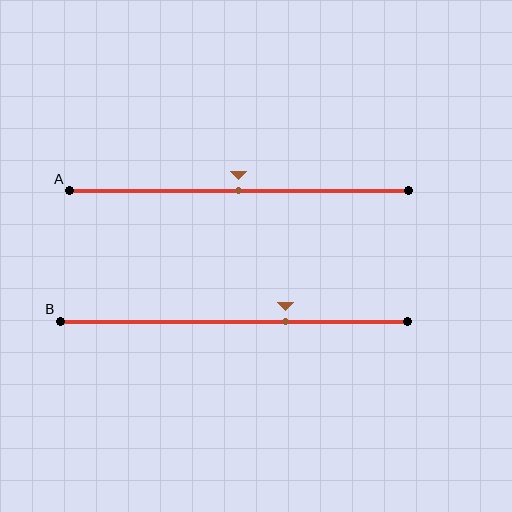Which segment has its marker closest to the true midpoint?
Segment A has its marker closest to the true midpoint.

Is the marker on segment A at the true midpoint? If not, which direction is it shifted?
Yes, the marker on segment A is at the true midpoint.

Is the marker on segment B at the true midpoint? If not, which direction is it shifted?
No, the marker on segment B is shifted to the right by about 15% of the segment length.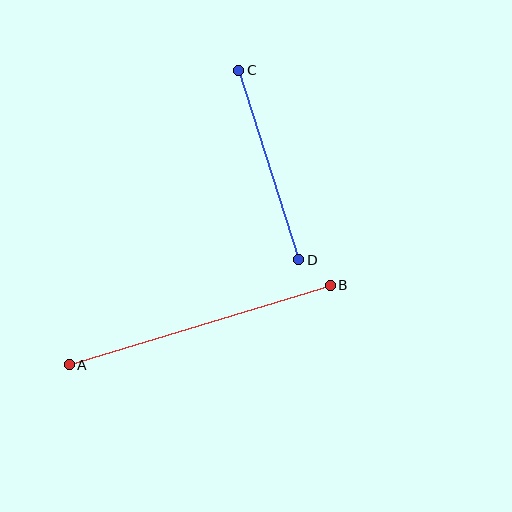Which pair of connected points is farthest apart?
Points A and B are farthest apart.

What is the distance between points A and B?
The distance is approximately 273 pixels.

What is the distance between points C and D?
The distance is approximately 199 pixels.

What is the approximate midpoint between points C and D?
The midpoint is at approximately (269, 165) pixels.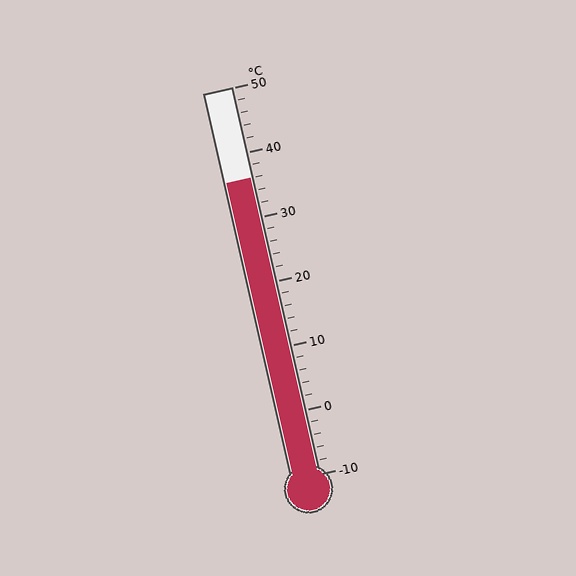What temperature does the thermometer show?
The thermometer shows approximately 36°C.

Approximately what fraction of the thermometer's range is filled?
The thermometer is filled to approximately 75% of its range.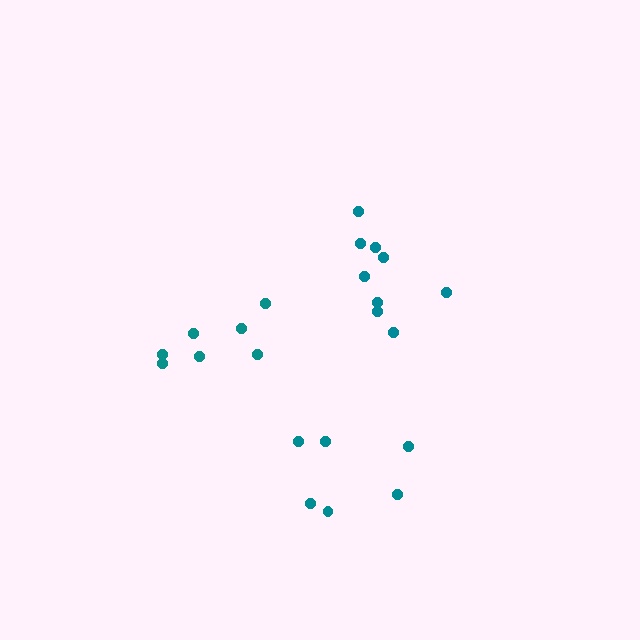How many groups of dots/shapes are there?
There are 3 groups.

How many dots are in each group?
Group 1: 9 dots, Group 2: 6 dots, Group 3: 7 dots (22 total).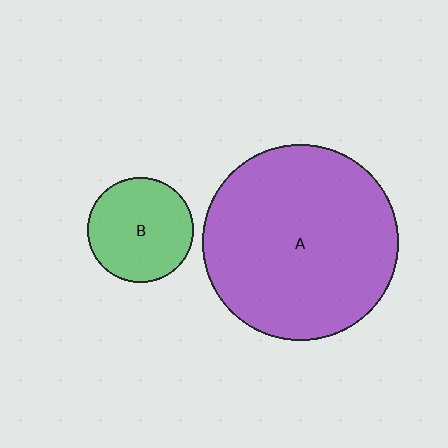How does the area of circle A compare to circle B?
Approximately 3.4 times.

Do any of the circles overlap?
No, none of the circles overlap.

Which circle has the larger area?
Circle A (purple).